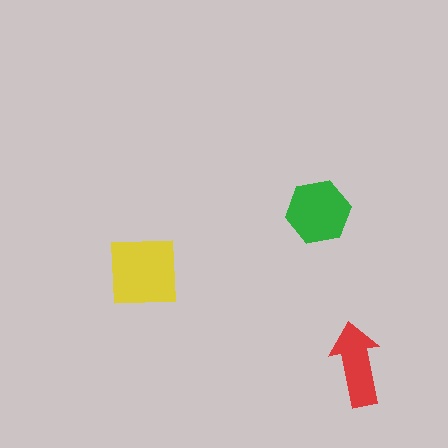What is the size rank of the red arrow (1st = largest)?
3rd.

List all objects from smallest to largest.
The red arrow, the green hexagon, the yellow square.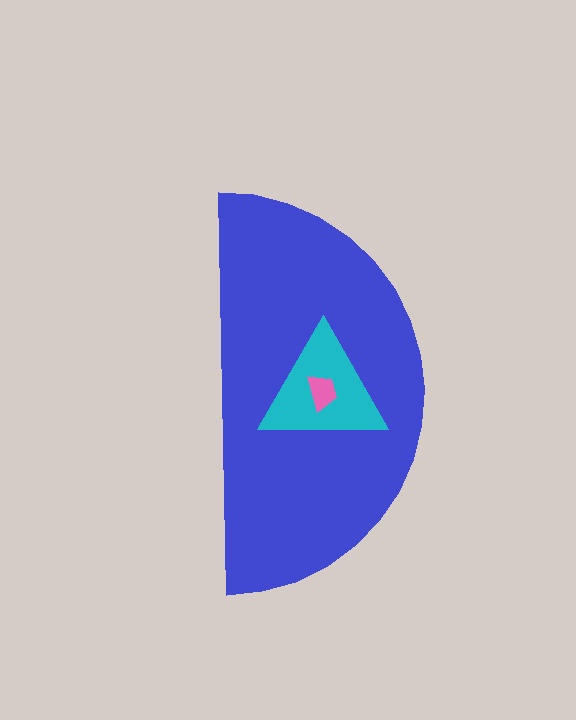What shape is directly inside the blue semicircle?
The cyan triangle.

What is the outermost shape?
The blue semicircle.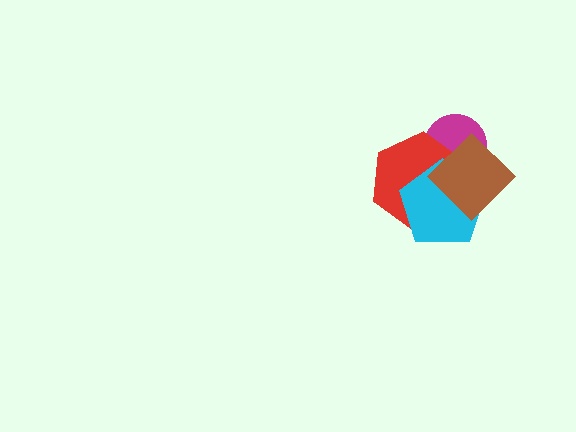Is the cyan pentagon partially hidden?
Yes, it is partially covered by another shape.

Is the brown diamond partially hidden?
No, no other shape covers it.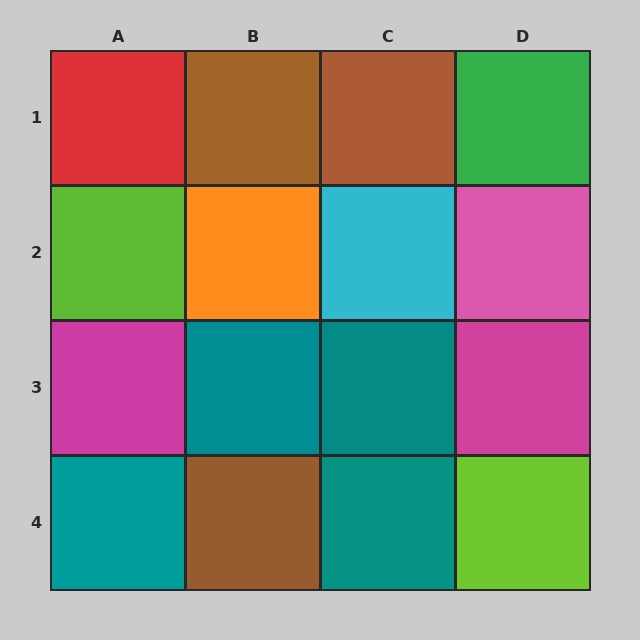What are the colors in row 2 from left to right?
Lime, orange, cyan, pink.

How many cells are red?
1 cell is red.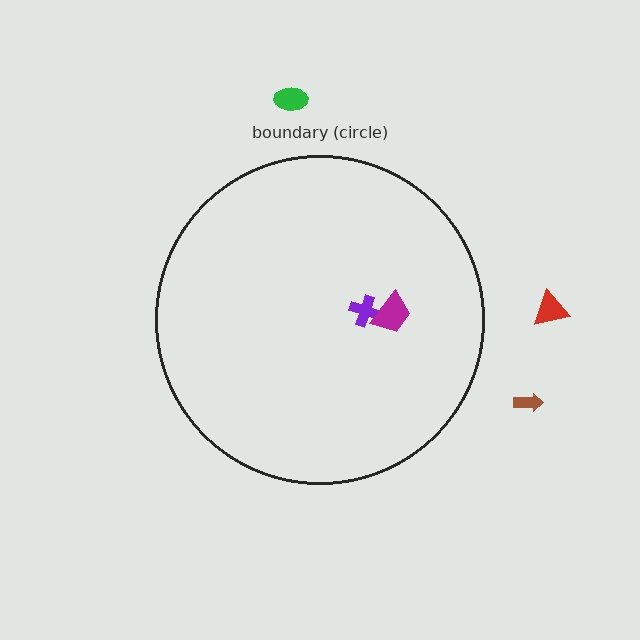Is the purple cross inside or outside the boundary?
Inside.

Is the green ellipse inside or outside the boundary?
Outside.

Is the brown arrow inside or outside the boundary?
Outside.